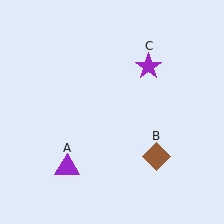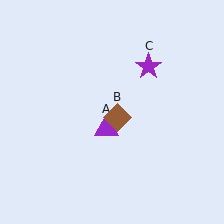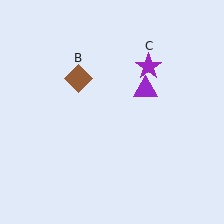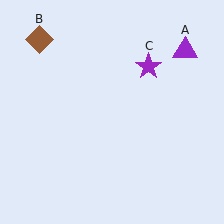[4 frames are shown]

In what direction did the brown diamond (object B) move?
The brown diamond (object B) moved up and to the left.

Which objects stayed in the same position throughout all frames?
Purple star (object C) remained stationary.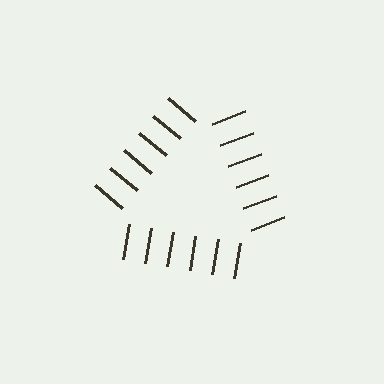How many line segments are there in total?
18 — 6 along each of the 3 edges.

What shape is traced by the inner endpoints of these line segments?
An illusory triangle — the line segments terminate on its edges but no continuous stroke is drawn.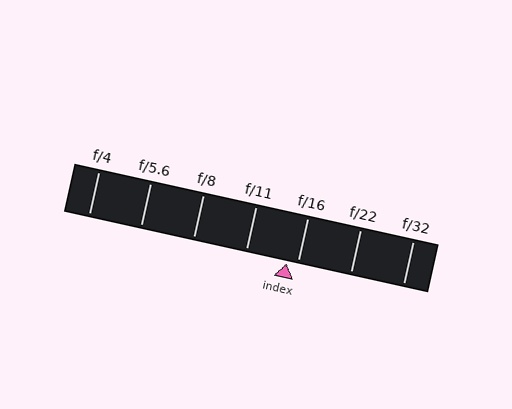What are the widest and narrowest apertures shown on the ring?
The widest aperture shown is f/4 and the narrowest is f/32.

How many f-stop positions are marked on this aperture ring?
There are 7 f-stop positions marked.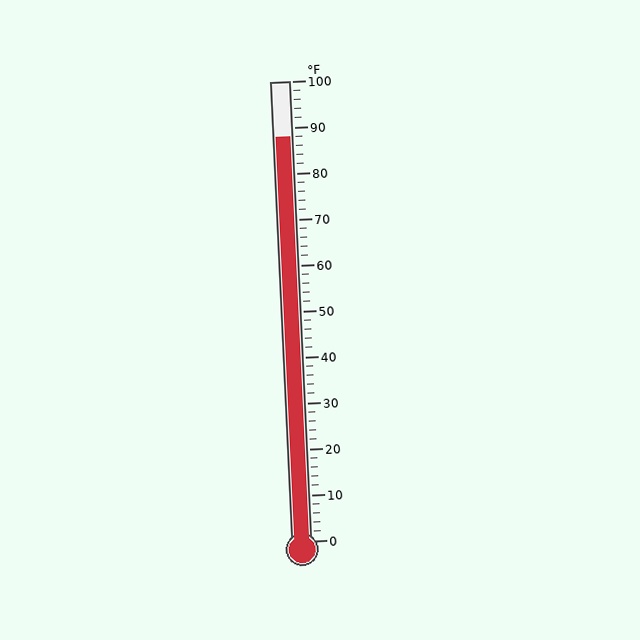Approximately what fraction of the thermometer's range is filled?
The thermometer is filled to approximately 90% of its range.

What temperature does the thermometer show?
The thermometer shows approximately 88°F.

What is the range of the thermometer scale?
The thermometer scale ranges from 0°F to 100°F.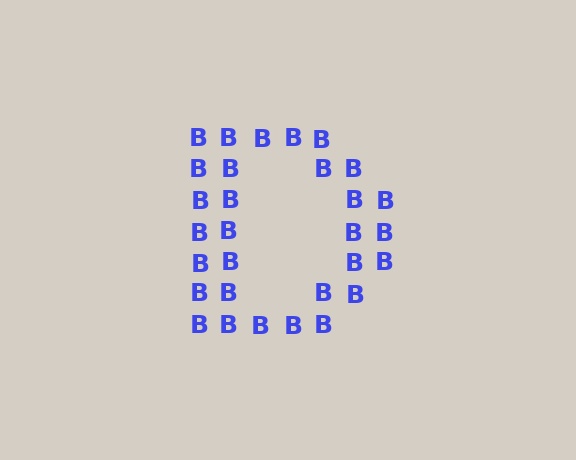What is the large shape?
The large shape is the letter D.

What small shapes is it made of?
It is made of small letter B's.